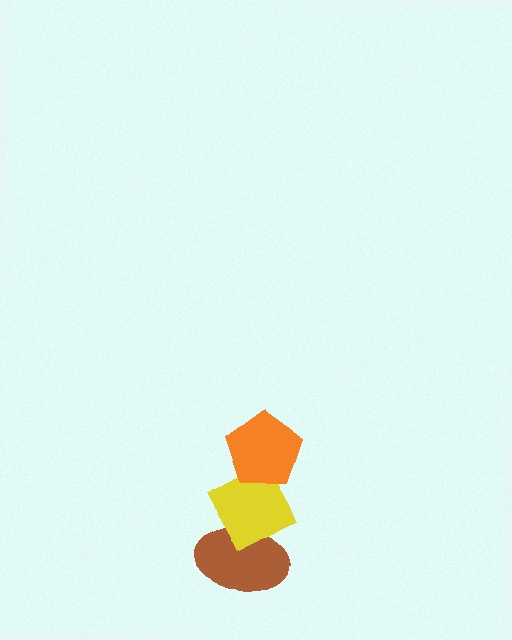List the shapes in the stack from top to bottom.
From top to bottom: the orange pentagon, the yellow diamond, the brown ellipse.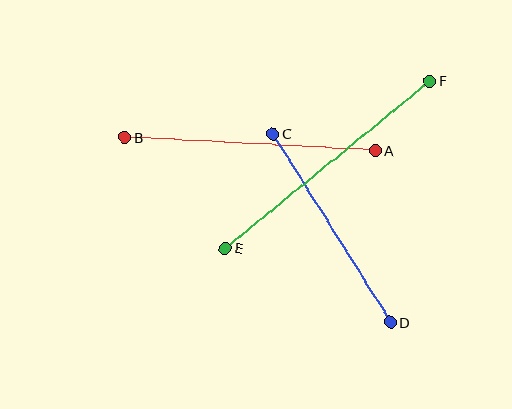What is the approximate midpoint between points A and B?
The midpoint is at approximately (250, 144) pixels.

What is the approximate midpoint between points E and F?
The midpoint is at approximately (328, 165) pixels.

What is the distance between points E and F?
The distance is approximately 264 pixels.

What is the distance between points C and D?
The distance is approximately 222 pixels.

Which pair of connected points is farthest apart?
Points E and F are farthest apart.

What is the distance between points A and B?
The distance is approximately 251 pixels.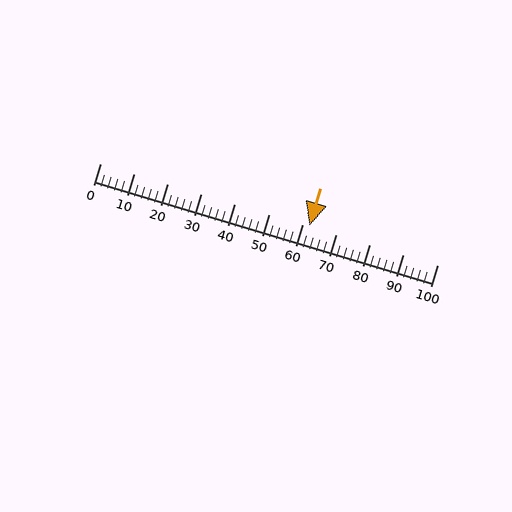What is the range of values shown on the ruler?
The ruler shows values from 0 to 100.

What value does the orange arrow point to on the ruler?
The orange arrow points to approximately 62.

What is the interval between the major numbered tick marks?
The major tick marks are spaced 10 units apart.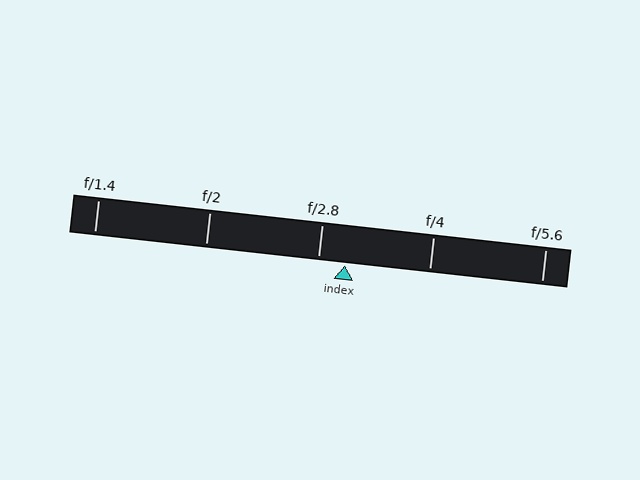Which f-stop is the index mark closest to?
The index mark is closest to f/2.8.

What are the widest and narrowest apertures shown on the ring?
The widest aperture shown is f/1.4 and the narrowest is f/5.6.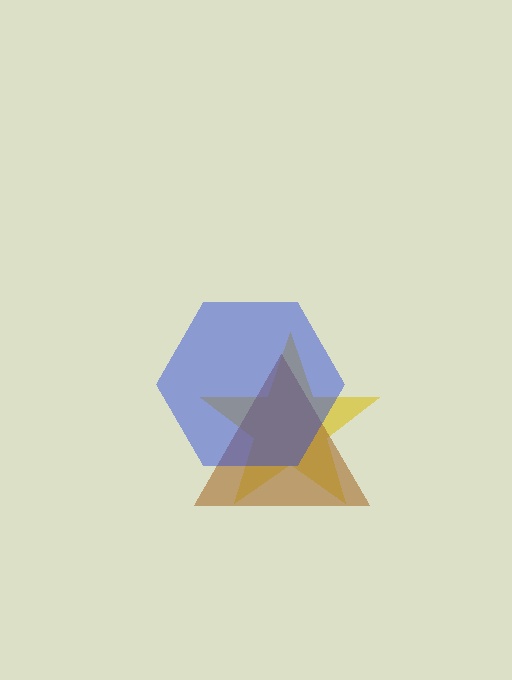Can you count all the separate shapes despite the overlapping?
Yes, there are 3 separate shapes.